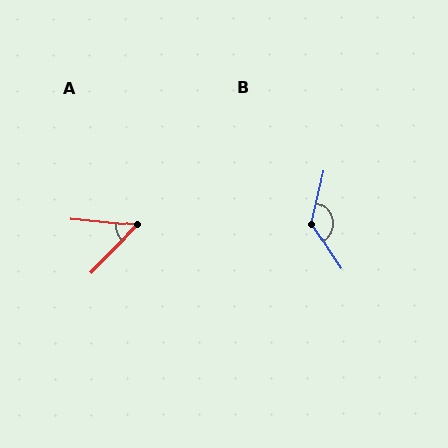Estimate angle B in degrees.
Approximately 133 degrees.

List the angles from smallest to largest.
A (51°), B (133°).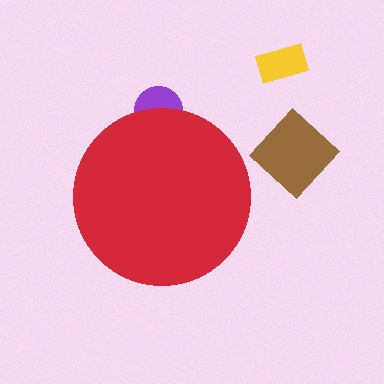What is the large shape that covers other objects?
A red circle.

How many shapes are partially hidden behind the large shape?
1 shape is partially hidden.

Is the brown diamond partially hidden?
No, the brown diamond is fully visible.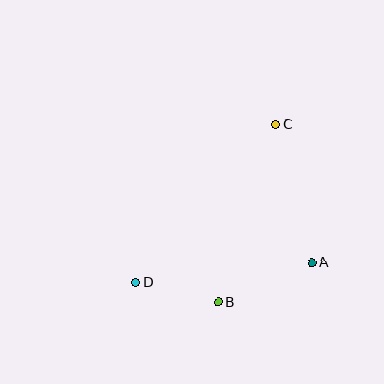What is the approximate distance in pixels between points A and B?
The distance between A and B is approximately 101 pixels.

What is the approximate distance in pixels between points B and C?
The distance between B and C is approximately 187 pixels.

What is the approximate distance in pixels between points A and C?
The distance between A and C is approximately 143 pixels.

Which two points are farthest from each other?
Points C and D are farthest from each other.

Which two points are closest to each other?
Points B and D are closest to each other.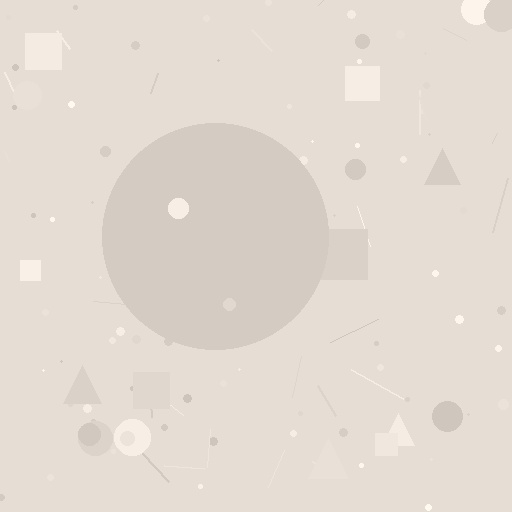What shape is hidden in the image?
A circle is hidden in the image.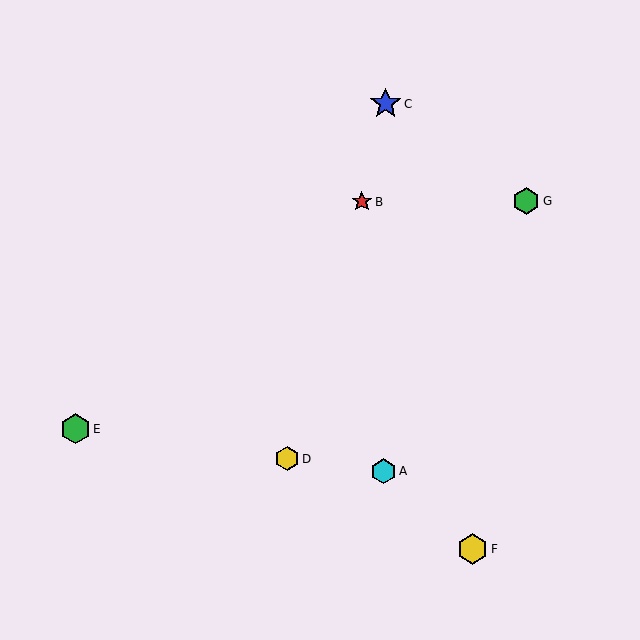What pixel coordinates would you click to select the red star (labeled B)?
Click at (362, 202) to select the red star B.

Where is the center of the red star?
The center of the red star is at (362, 202).